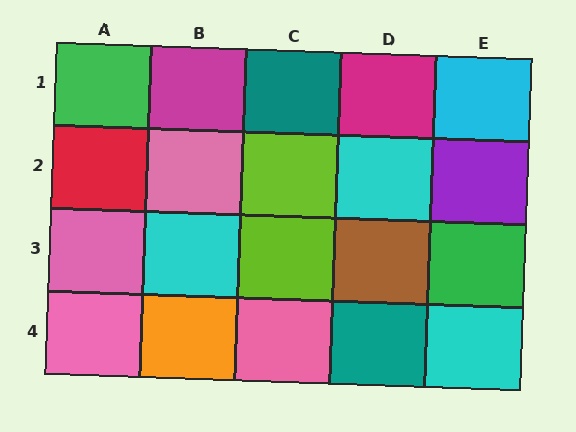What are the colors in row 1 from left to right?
Green, magenta, teal, magenta, cyan.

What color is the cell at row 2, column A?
Red.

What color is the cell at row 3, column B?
Cyan.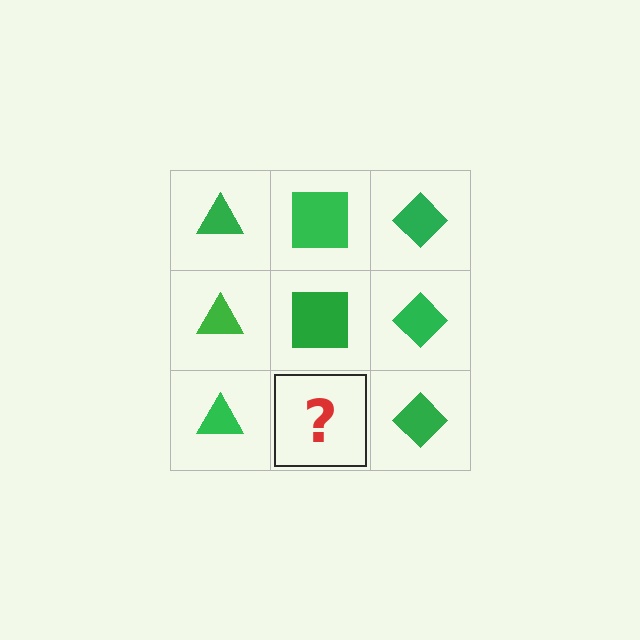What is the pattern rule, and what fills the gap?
The rule is that each column has a consistent shape. The gap should be filled with a green square.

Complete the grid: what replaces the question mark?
The question mark should be replaced with a green square.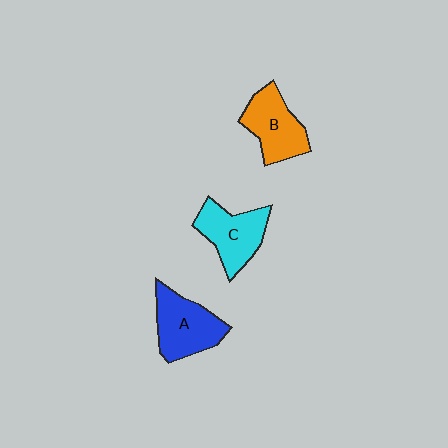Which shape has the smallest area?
Shape C (cyan).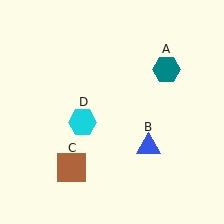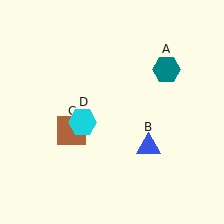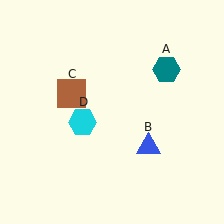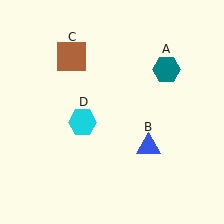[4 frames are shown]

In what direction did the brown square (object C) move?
The brown square (object C) moved up.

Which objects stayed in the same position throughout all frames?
Teal hexagon (object A) and blue triangle (object B) and cyan hexagon (object D) remained stationary.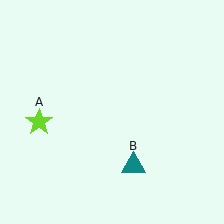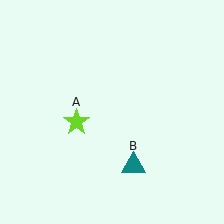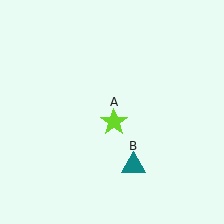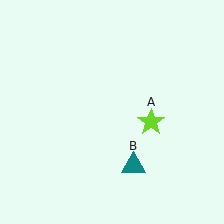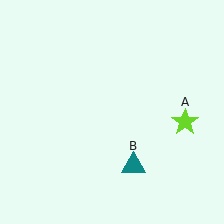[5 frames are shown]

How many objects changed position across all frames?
1 object changed position: lime star (object A).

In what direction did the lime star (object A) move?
The lime star (object A) moved right.